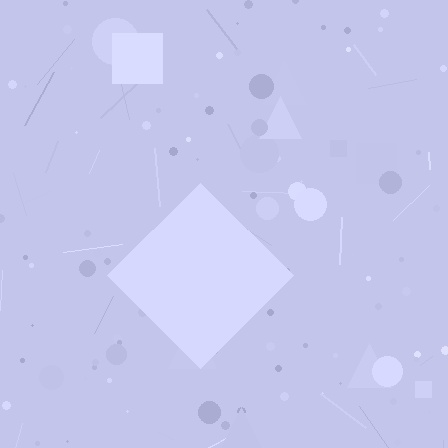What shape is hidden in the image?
A diamond is hidden in the image.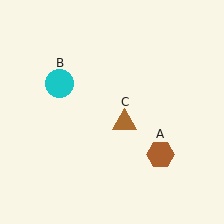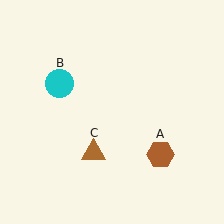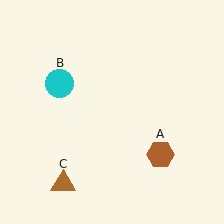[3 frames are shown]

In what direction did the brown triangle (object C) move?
The brown triangle (object C) moved down and to the left.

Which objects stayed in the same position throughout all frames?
Brown hexagon (object A) and cyan circle (object B) remained stationary.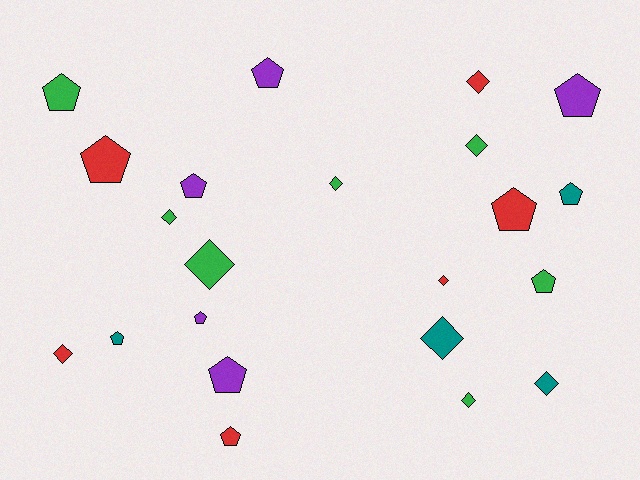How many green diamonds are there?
There are 5 green diamonds.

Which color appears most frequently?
Green, with 7 objects.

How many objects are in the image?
There are 22 objects.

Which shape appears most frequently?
Pentagon, with 12 objects.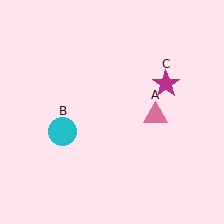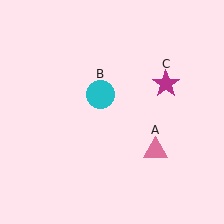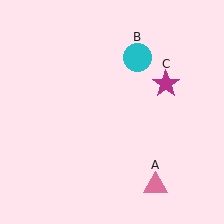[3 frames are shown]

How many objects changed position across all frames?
2 objects changed position: pink triangle (object A), cyan circle (object B).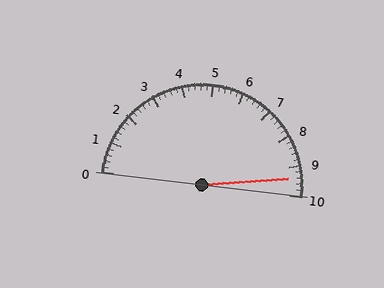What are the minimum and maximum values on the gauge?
The gauge ranges from 0 to 10.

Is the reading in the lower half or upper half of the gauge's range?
The reading is in the upper half of the range (0 to 10).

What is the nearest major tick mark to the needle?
The nearest major tick mark is 9.